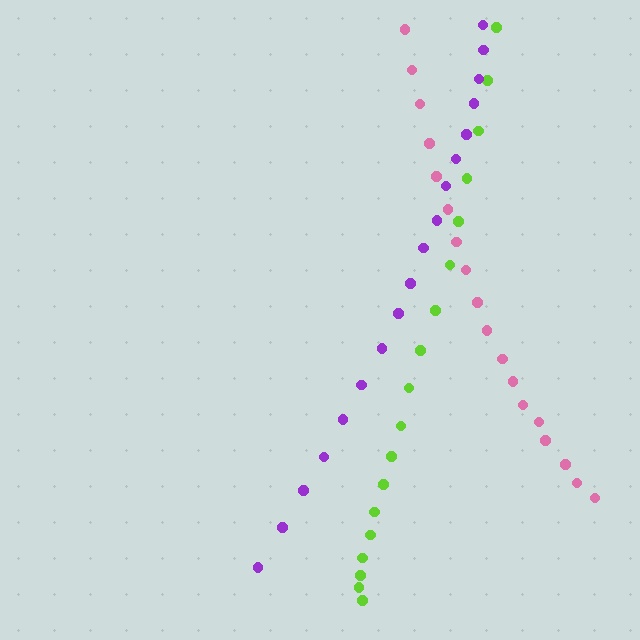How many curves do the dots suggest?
There are 3 distinct paths.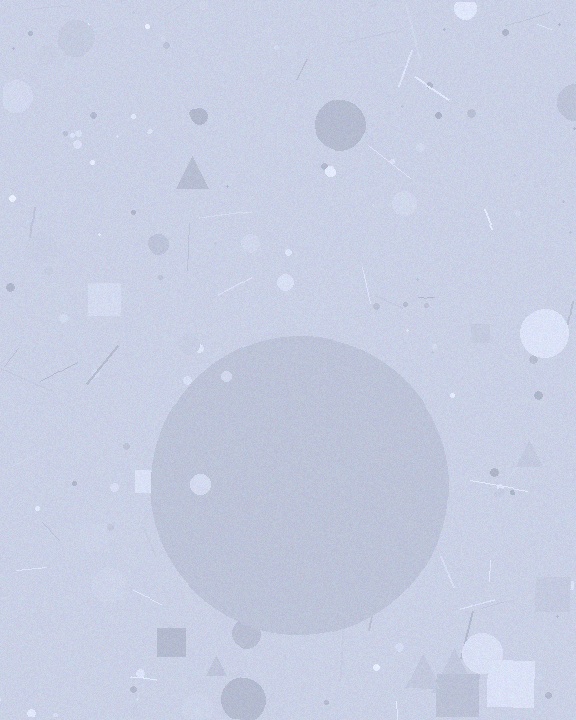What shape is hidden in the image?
A circle is hidden in the image.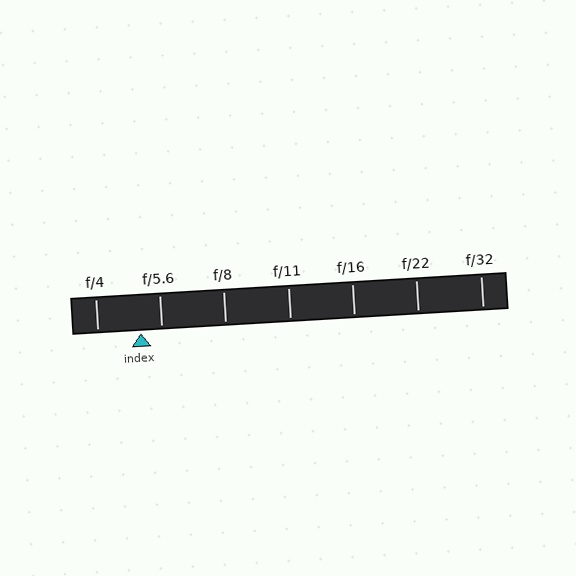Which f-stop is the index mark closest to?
The index mark is closest to f/5.6.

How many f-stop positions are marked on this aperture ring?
There are 7 f-stop positions marked.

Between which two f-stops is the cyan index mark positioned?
The index mark is between f/4 and f/5.6.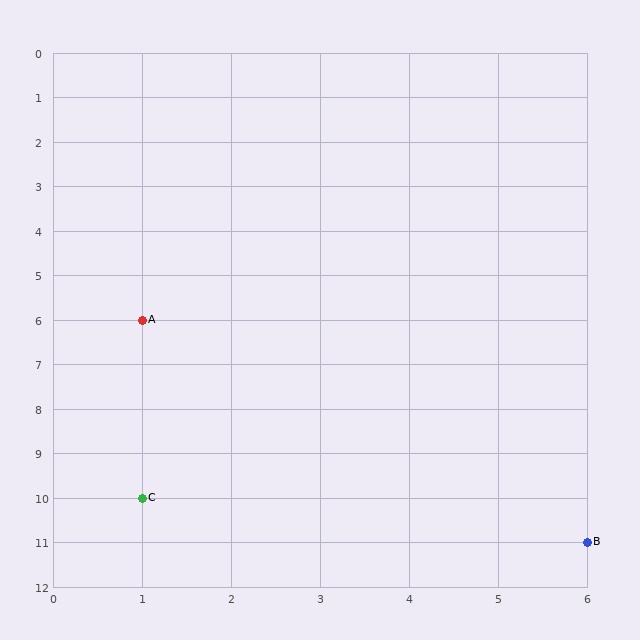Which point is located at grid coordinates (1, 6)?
Point A is at (1, 6).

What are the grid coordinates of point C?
Point C is at grid coordinates (1, 10).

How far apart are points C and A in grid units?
Points C and A are 4 rows apart.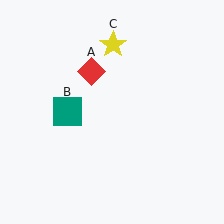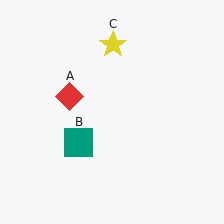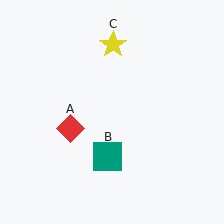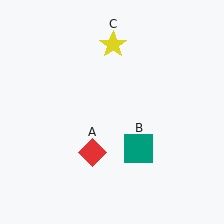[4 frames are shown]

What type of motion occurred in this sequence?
The red diamond (object A), teal square (object B) rotated counterclockwise around the center of the scene.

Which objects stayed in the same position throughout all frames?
Yellow star (object C) remained stationary.